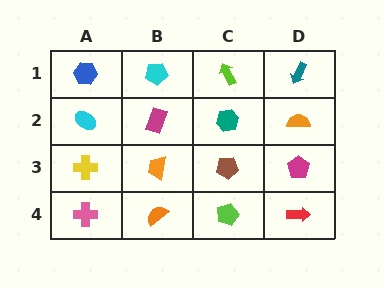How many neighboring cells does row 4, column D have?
2.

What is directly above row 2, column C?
A lime arrow.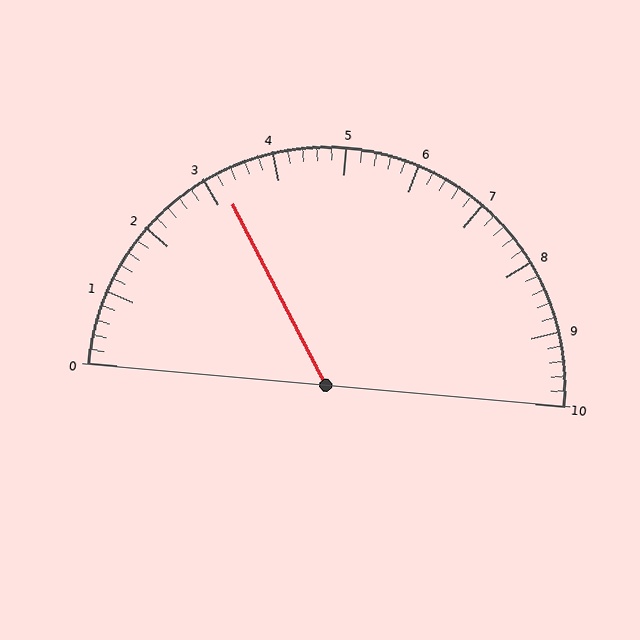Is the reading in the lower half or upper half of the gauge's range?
The reading is in the lower half of the range (0 to 10).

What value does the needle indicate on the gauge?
The needle indicates approximately 3.2.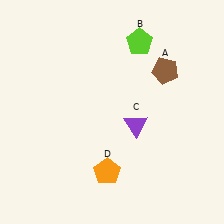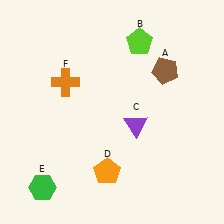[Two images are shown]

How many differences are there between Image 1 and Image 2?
There are 2 differences between the two images.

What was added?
A green hexagon (E), an orange cross (F) were added in Image 2.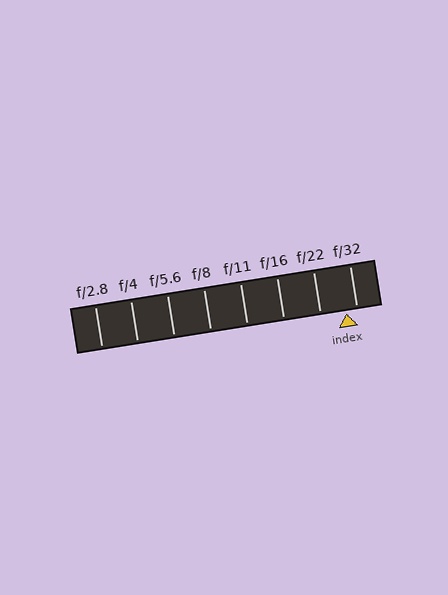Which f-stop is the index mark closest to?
The index mark is closest to f/32.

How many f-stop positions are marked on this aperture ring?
There are 8 f-stop positions marked.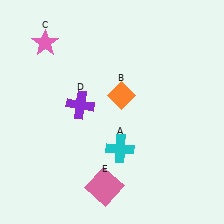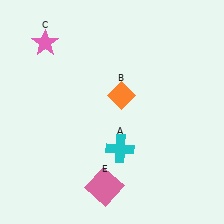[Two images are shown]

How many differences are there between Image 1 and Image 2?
There is 1 difference between the two images.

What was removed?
The purple cross (D) was removed in Image 2.